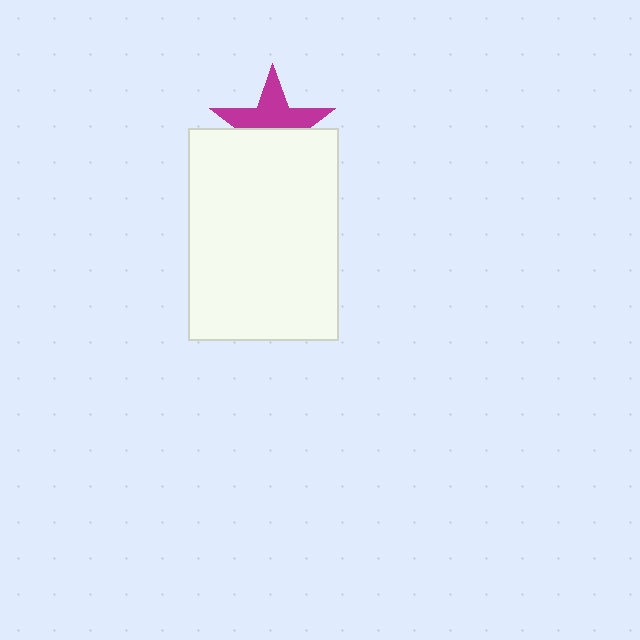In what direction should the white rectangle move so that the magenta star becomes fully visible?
The white rectangle should move down. That is the shortest direction to clear the overlap and leave the magenta star fully visible.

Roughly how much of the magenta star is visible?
About half of it is visible (roughly 52%).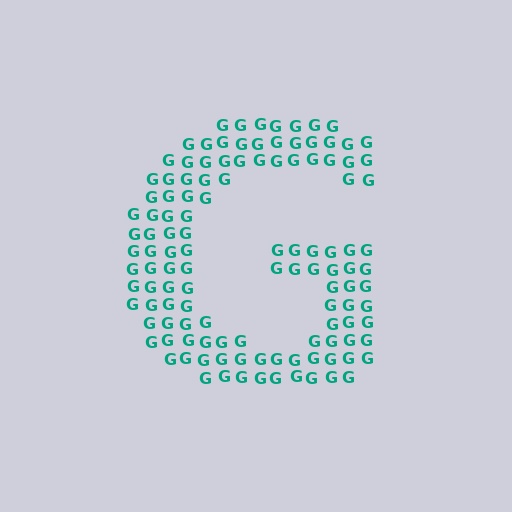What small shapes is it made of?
It is made of small letter G's.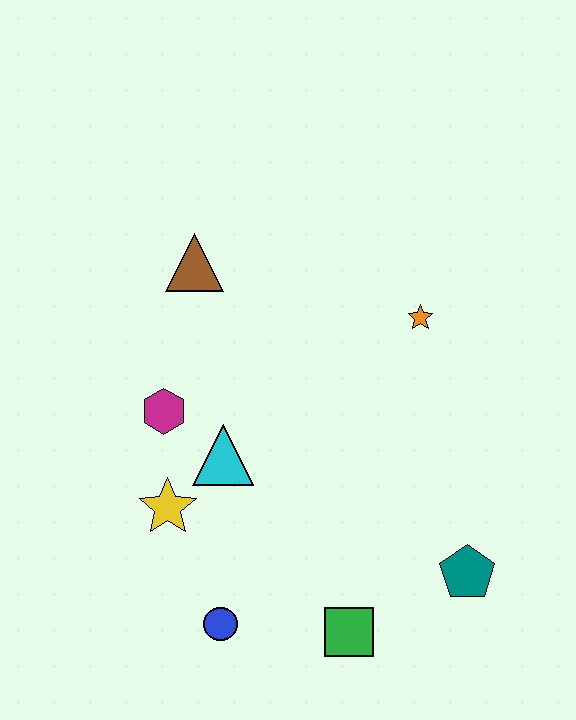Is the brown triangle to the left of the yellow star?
No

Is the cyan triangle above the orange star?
No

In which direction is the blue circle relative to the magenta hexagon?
The blue circle is below the magenta hexagon.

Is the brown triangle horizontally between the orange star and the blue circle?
No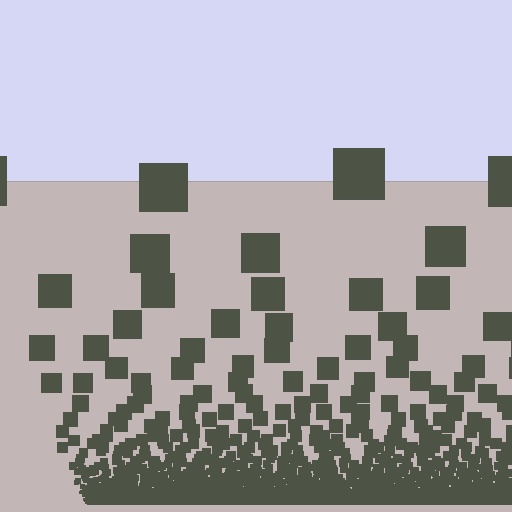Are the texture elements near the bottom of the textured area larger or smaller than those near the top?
Smaller. The gradient is inverted — elements near the bottom are smaller and denser.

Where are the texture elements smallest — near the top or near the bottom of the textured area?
Near the bottom.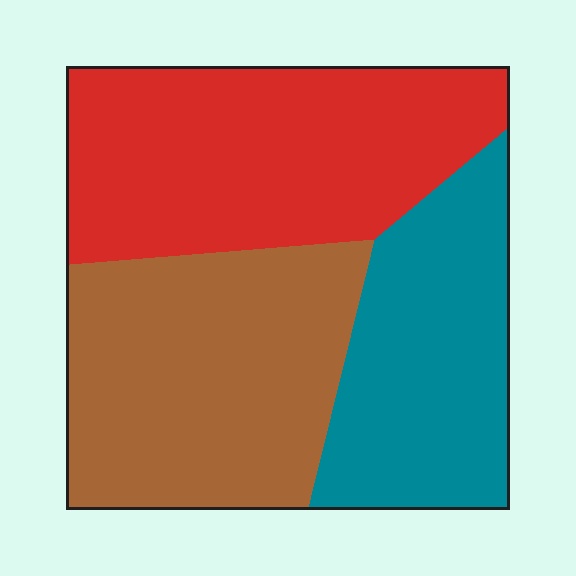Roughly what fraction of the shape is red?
Red covers 37% of the shape.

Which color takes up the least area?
Teal, at roughly 25%.